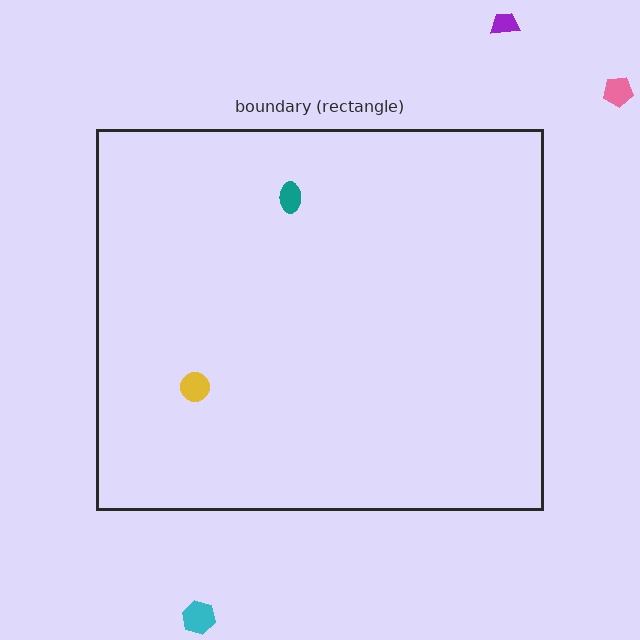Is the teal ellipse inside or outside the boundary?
Inside.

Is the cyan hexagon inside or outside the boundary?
Outside.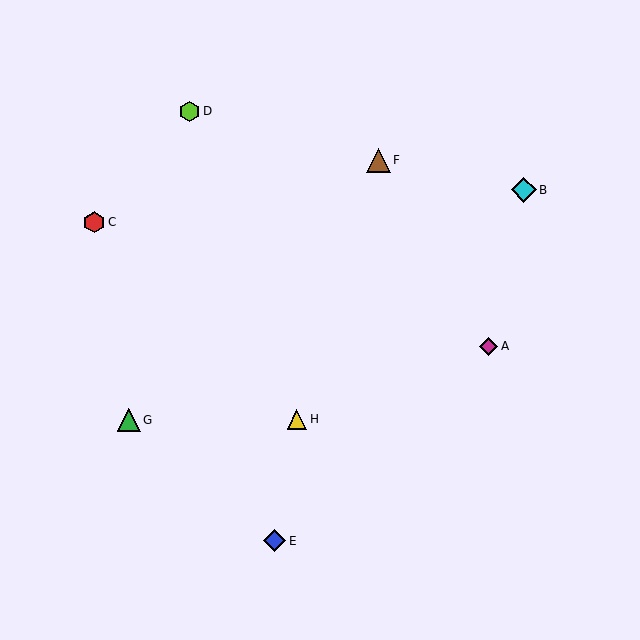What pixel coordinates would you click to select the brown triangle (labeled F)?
Click at (378, 160) to select the brown triangle F.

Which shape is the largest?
The cyan diamond (labeled B) is the largest.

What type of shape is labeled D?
Shape D is a lime hexagon.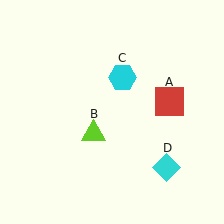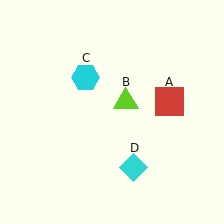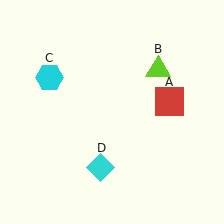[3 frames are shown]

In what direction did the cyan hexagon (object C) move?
The cyan hexagon (object C) moved left.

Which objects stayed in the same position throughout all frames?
Red square (object A) remained stationary.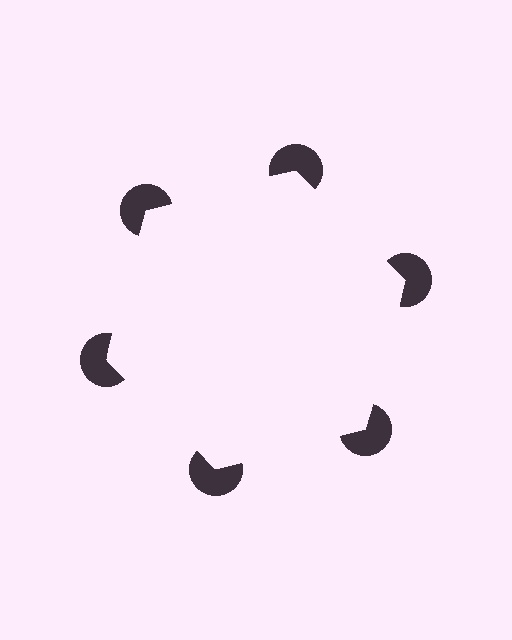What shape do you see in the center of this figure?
An illusory hexagon — its edges are inferred from the aligned wedge cuts in the pac-man discs, not physically drawn.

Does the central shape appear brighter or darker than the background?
It typically appears slightly brighter than the background, even though no actual brightness change is drawn.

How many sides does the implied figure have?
6 sides.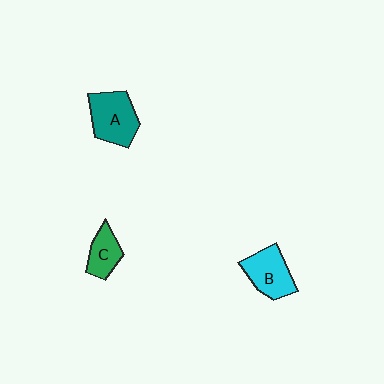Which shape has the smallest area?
Shape C (green).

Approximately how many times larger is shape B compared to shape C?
Approximately 1.4 times.